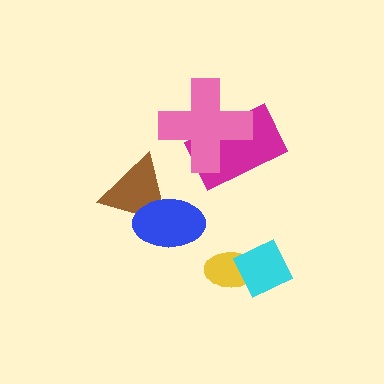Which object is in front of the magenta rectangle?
The pink cross is in front of the magenta rectangle.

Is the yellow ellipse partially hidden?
Yes, it is partially covered by another shape.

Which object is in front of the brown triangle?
The blue ellipse is in front of the brown triangle.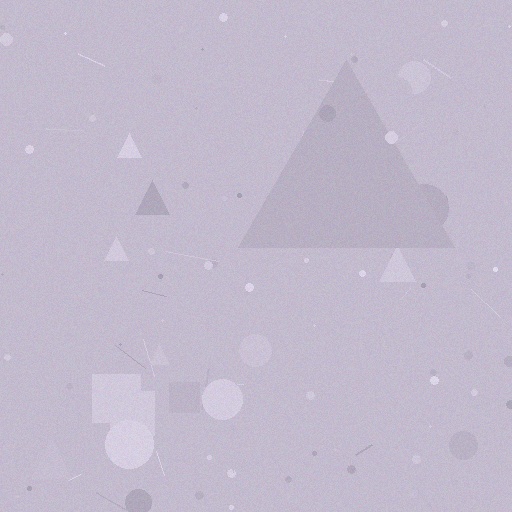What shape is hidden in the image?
A triangle is hidden in the image.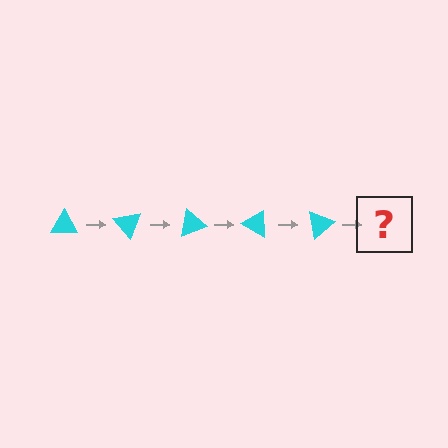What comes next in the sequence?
The next element should be a cyan triangle rotated 250 degrees.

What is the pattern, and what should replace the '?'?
The pattern is that the triangle rotates 50 degrees each step. The '?' should be a cyan triangle rotated 250 degrees.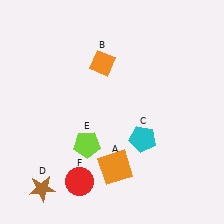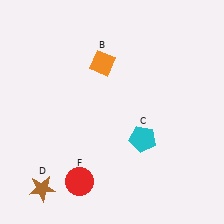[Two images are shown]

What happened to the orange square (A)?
The orange square (A) was removed in Image 2. It was in the bottom-right area of Image 1.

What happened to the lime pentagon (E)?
The lime pentagon (E) was removed in Image 2. It was in the bottom-left area of Image 1.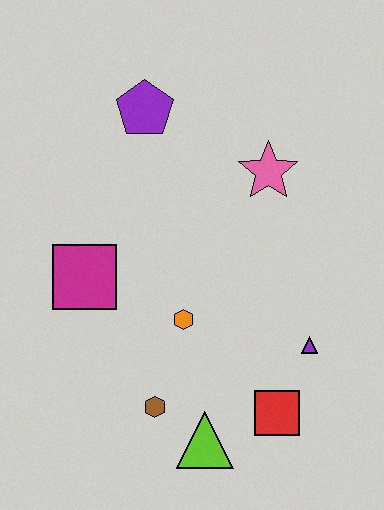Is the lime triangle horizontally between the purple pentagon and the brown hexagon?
No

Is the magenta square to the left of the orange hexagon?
Yes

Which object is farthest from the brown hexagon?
The purple pentagon is farthest from the brown hexagon.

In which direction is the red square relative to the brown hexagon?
The red square is to the right of the brown hexagon.